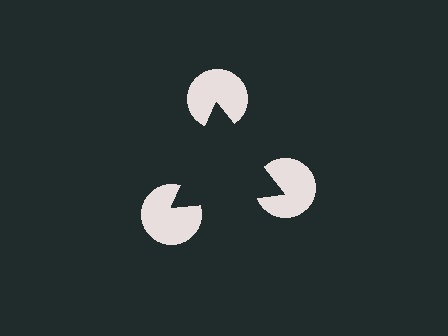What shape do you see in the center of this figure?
An illusory triangle — its edges are inferred from the aligned wedge cuts in the pac-man discs, not physically drawn.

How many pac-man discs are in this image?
There are 3 — one at each vertex of the illusory triangle.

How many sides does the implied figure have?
3 sides.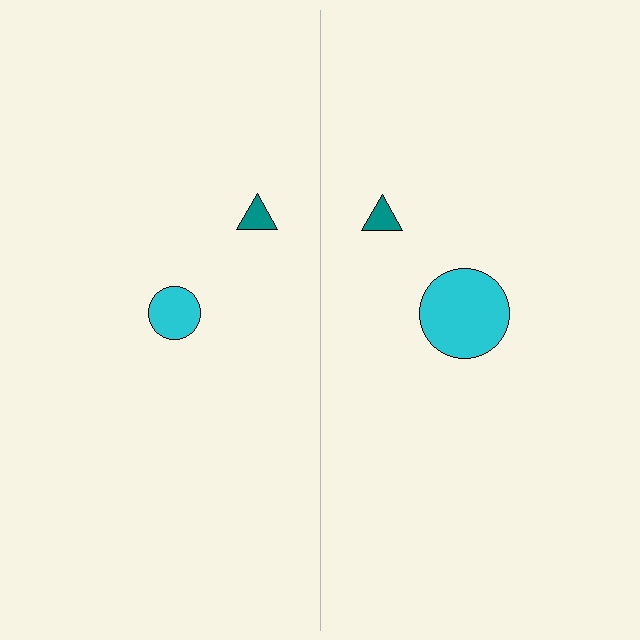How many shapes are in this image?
There are 4 shapes in this image.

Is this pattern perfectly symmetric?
No, the pattern is not perfectly symmetric. The cyan circle on the right side has a different size than its mirror counterpart.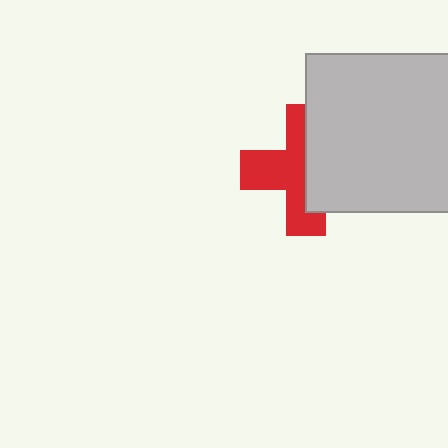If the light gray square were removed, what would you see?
You would see the complete red cross.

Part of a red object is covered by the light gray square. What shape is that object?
It is a cross.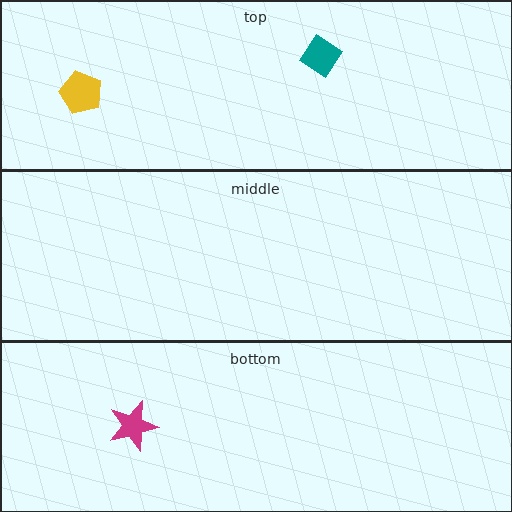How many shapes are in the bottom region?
1.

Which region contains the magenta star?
The bottom region.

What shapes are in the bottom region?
The magenta star.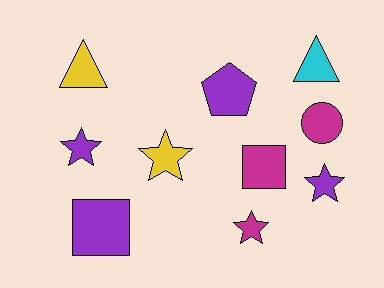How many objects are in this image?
There are 10 objects.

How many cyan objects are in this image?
There is 1 cyan object.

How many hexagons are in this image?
There are no hexagons.